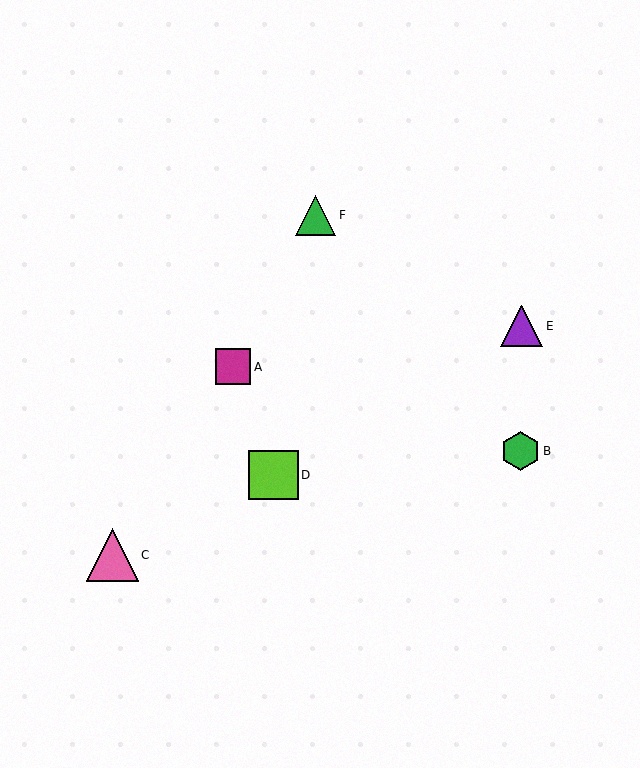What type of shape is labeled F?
Shape F is a green triangle.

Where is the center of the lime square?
The center of the lime square is at (273, 475).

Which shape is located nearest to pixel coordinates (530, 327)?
The purple triangle (labeled E) at (522, 326) is nearest to that location.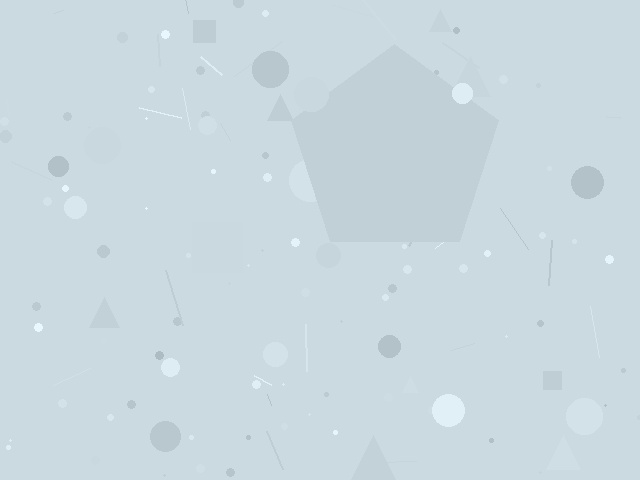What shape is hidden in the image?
A pentagon is hidden in the image.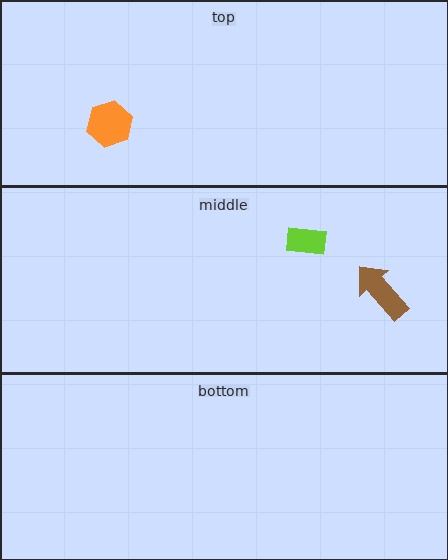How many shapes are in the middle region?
2.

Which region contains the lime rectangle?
The middle region.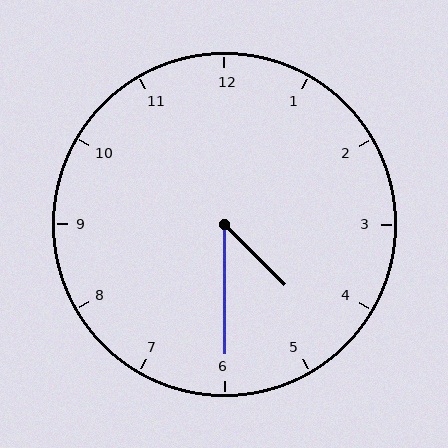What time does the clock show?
4:30.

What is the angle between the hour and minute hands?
Approximately 45 degrees.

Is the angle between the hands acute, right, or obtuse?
It is acute.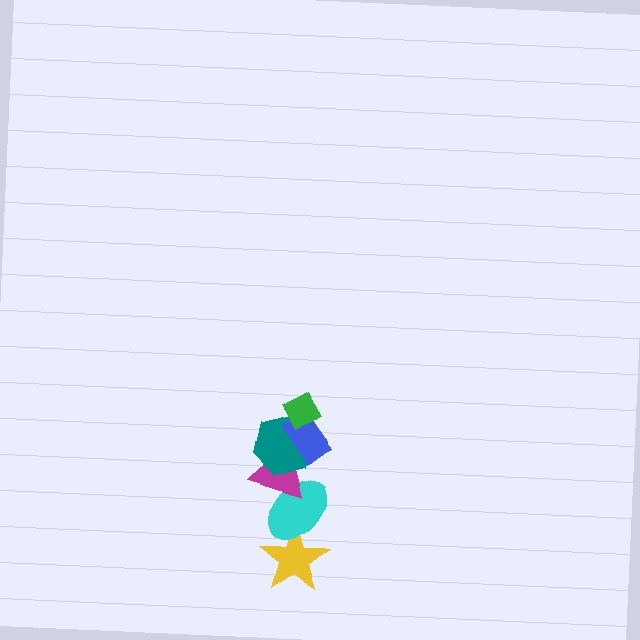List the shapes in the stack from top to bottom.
From top to bottom: the green diamond, the blue rectangle, the teal hexagon, the magenta triangle, the cyan ellipse, the yellow star.